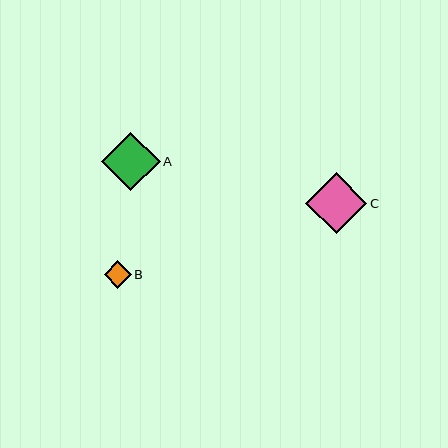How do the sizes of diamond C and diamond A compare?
Diamond C and diamond A are approximately the same size.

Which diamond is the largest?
Diamond C is the largest with a size of approximately 61 pixels.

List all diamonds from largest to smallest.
From largest to smallest: C, A, B.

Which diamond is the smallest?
Diamond B is the smallest with a size of approximately 27 pixels.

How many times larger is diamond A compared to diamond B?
Diamond A is approximately 2.2 times the size of diamond B.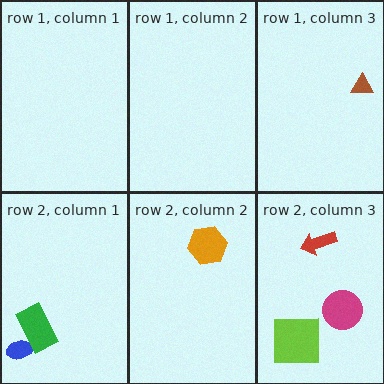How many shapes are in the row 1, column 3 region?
1.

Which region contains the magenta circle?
The row 2, column 3 region.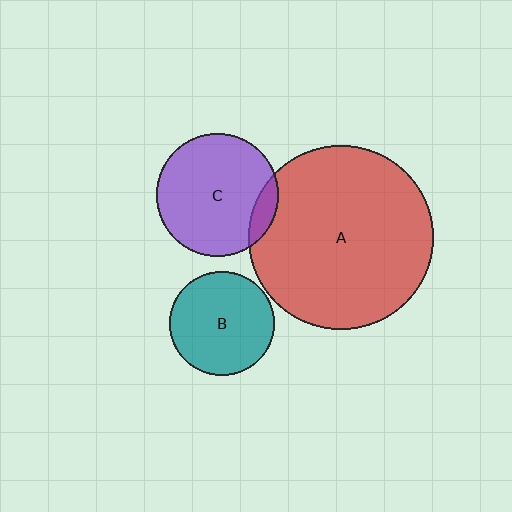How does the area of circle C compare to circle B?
Approximately 1.4 times.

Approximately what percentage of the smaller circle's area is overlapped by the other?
Approximately 10%.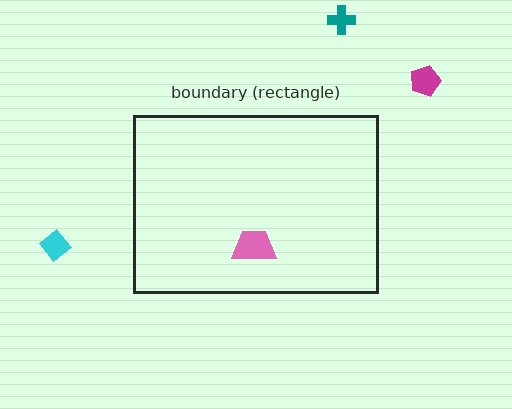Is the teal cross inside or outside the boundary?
Outside.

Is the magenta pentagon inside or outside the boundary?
Outside.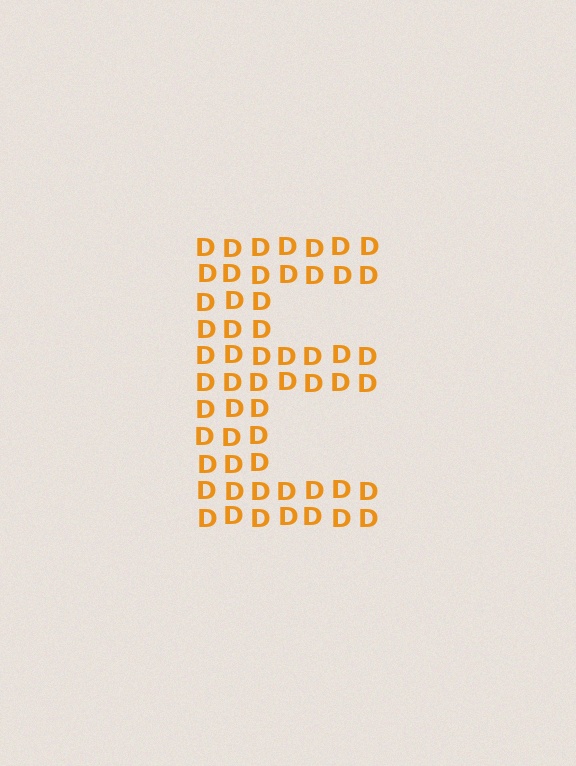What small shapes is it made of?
It is made of small letter D's.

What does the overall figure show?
The overall figure shows the letter E.